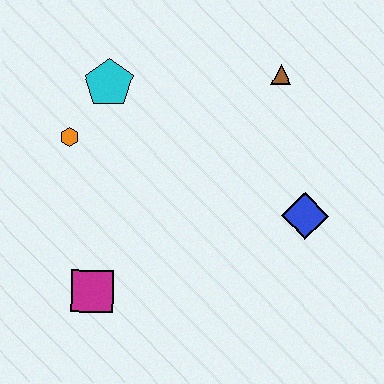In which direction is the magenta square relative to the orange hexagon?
The magenta square is below the orange hexagon.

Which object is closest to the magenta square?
The orange hexagon is closest to the magenta square.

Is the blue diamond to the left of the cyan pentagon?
No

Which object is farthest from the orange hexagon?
The blue diamond is farthest from the orange hexagon.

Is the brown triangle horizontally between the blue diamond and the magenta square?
Yes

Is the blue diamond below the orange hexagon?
Yes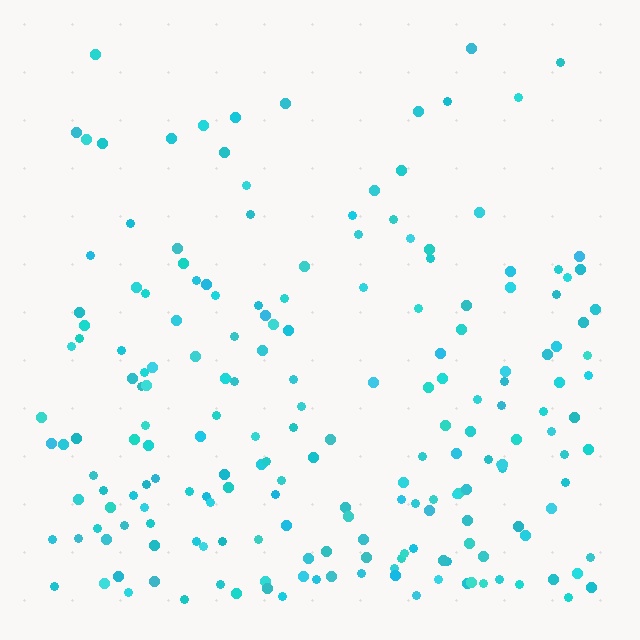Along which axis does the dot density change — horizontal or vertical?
Vertical.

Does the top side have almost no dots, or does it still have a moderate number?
Still a moderate number, just noticeably fewer than the bottom.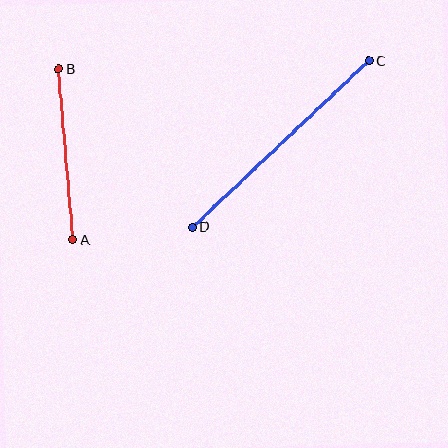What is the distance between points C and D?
The distance is approximately 242 pixels.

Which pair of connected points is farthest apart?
Points C and D are farthest apart.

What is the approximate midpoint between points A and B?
The midpoint is at approximately (66, 154) pixels.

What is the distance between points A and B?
The distance is approximately 171 pixels.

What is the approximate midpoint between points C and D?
The midpoint is at approximately (281, 144) pixels.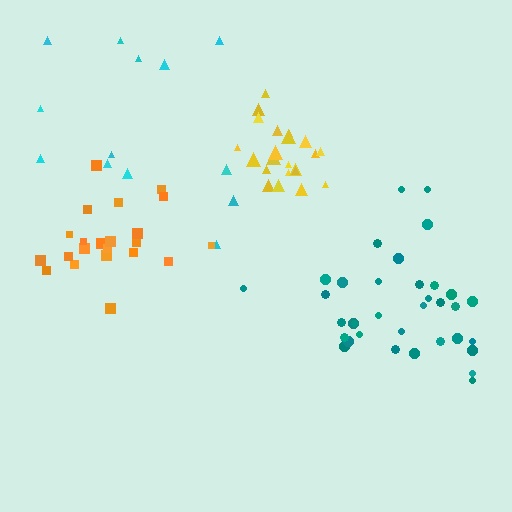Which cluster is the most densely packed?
Yellow.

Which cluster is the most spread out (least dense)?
Cyan.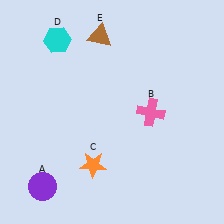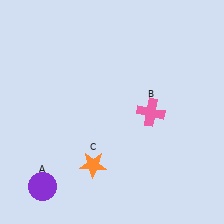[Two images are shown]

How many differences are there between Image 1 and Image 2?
There are 2 differences between the two images.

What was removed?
The brown triangle (E), the cyan hexagon (D) were removed in Image 2.